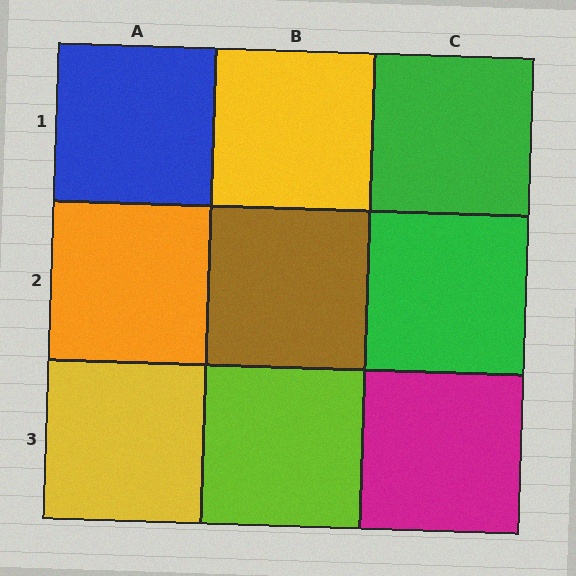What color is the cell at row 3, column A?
Yellow.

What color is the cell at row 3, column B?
Lime.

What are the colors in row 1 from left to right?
Blue, yellow, green.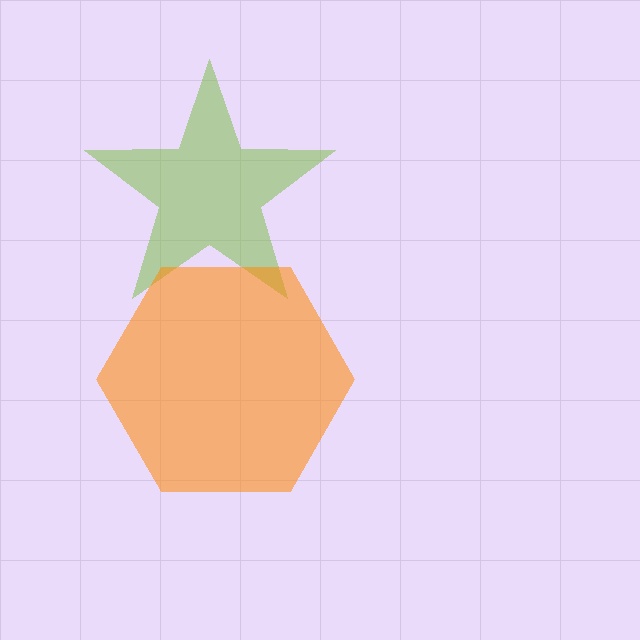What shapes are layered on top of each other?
The layered shapes are: a lime star, an orange hexagon.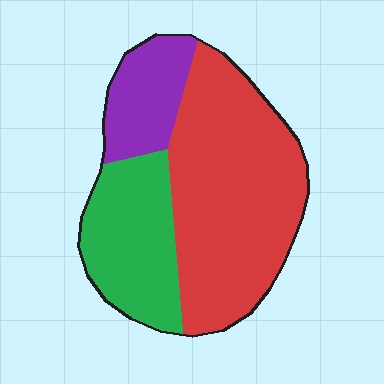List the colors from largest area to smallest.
From largest to smallest: red, green, purple.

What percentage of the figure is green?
Green takes up about one quarter (1/4) of the figure.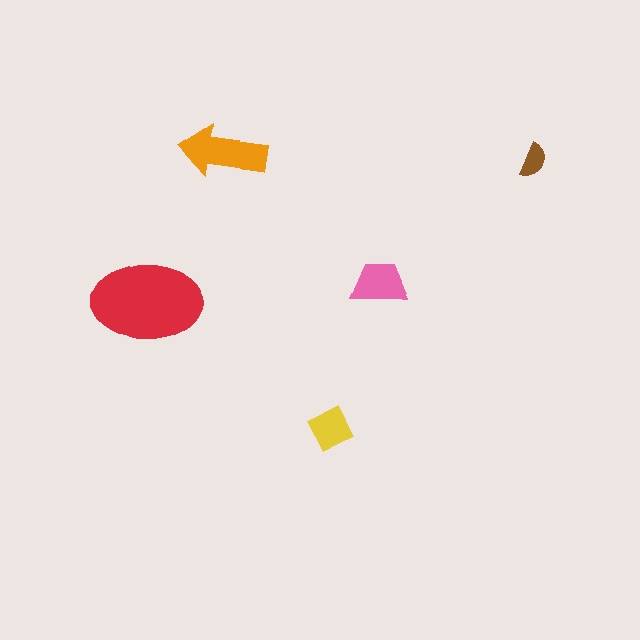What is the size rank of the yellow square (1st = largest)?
4th.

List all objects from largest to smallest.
The red ellipse, the orange arrow, the pink trapezoid, the yellow square, the brown semicircle.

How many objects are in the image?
There are 5 objects in the image.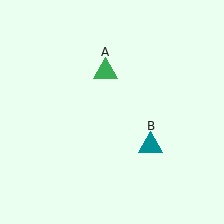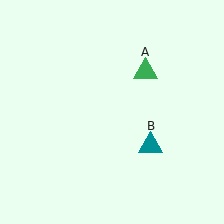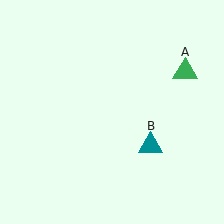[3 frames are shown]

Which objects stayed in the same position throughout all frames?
Teal triangle (object B) remained stationary.